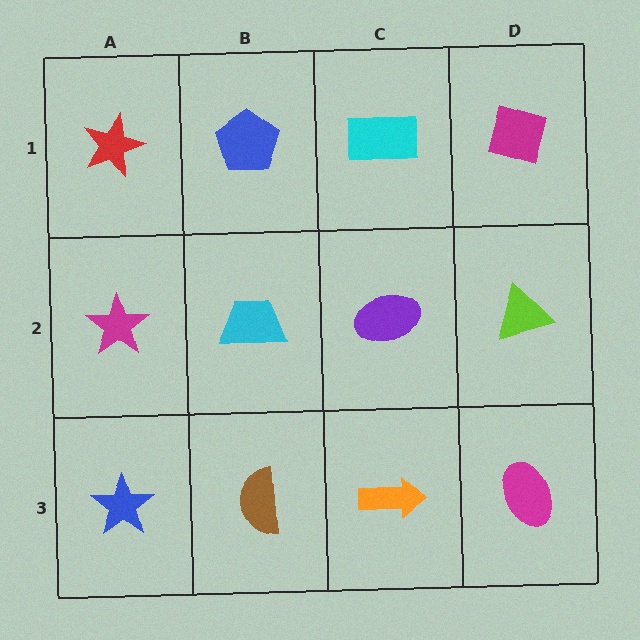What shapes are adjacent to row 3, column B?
A cyan trapezoid (row 2, column B), a blue star (row 3, column A), an orange arrow (row 3, column C).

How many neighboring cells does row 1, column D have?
2.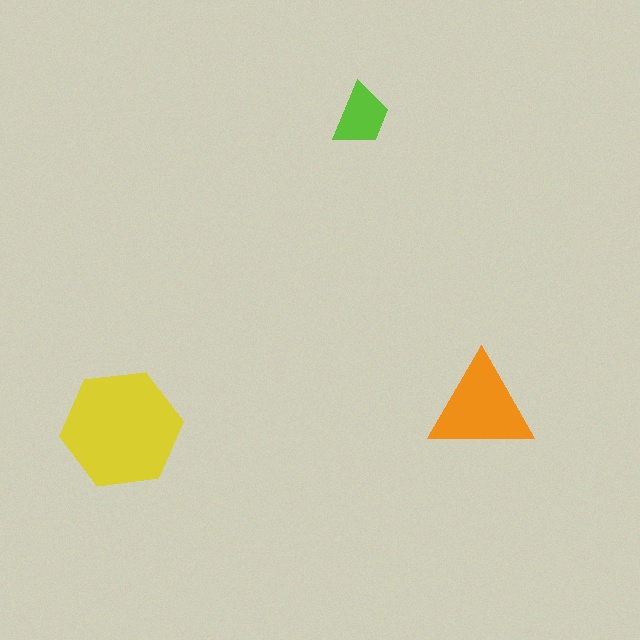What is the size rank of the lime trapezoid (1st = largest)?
3rd.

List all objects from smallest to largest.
The lime trapezoid, the orange triangle, the yellow hexagon.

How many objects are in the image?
There are 3 objects in the image.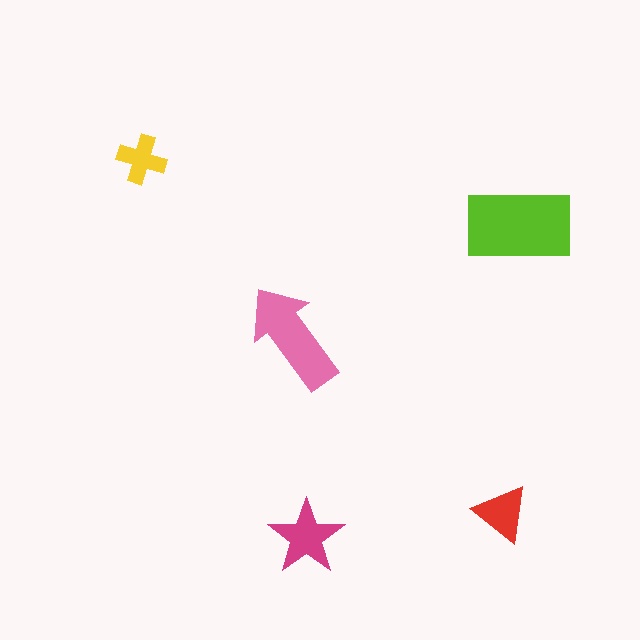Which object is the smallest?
The yellow cross.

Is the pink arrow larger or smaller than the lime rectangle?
Smaller.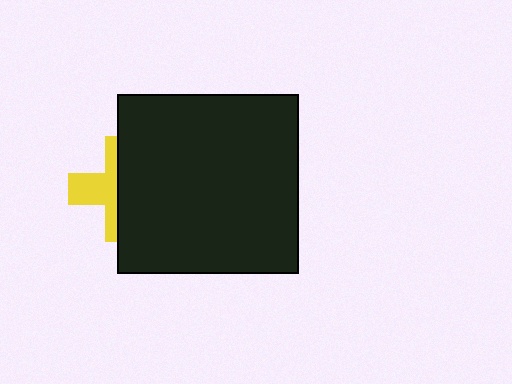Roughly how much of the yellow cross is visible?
A small part of it is visible (roughly 43%).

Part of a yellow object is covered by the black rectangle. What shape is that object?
It is a cross.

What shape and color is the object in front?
The object in front is a black rectangle.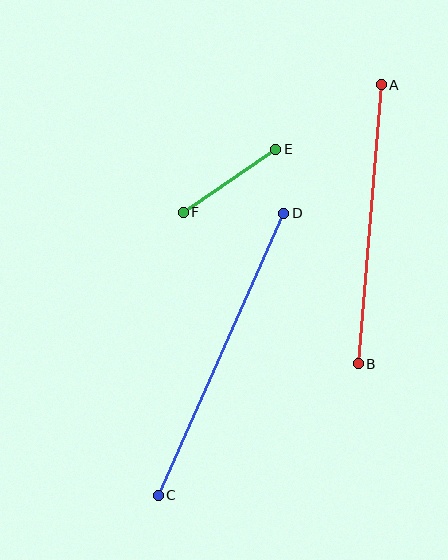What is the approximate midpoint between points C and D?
The midpoint is at approximately (221, 354) pixels.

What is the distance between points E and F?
The distance is approximately 112 pixels.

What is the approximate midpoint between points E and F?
The midpoint is at approximately (229, 181) pixels.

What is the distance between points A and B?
The distance is approximately 280 pixels.